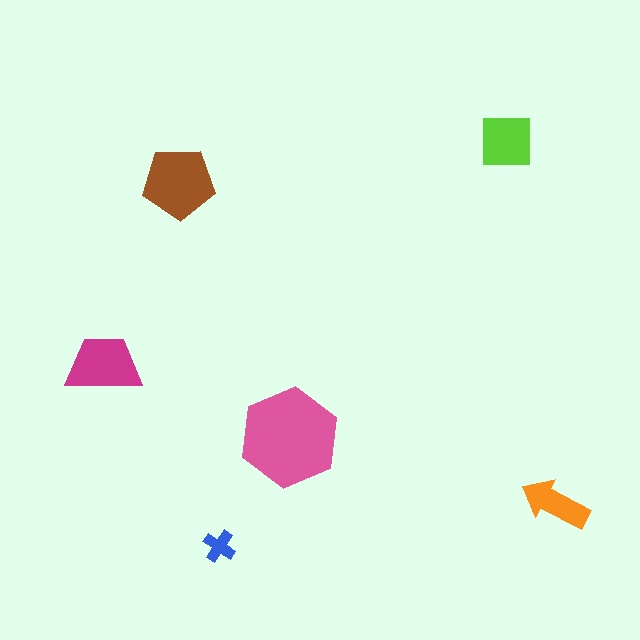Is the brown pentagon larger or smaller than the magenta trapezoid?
Larger.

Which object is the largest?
The pink hexagon.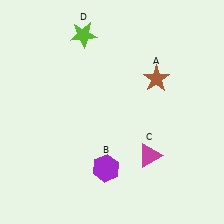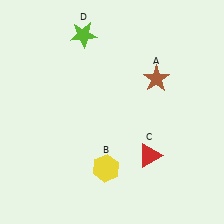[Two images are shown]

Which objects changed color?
B changed from purple to yellow. C changed from magenta to red.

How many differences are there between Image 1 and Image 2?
There are 2 differences between the two images.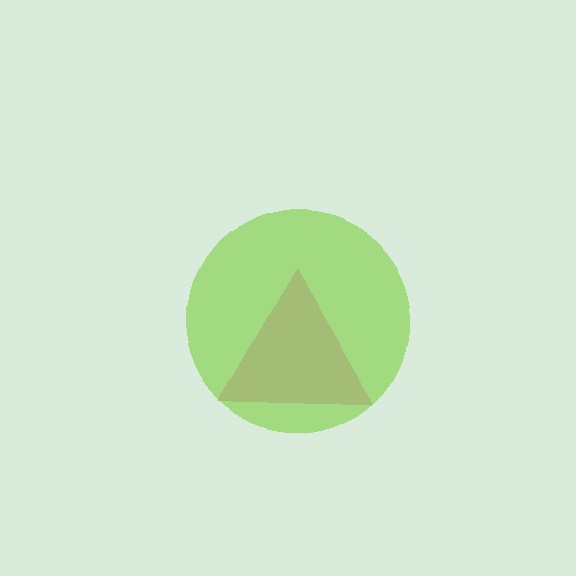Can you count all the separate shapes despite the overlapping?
Yes, there are 2 separate shapes.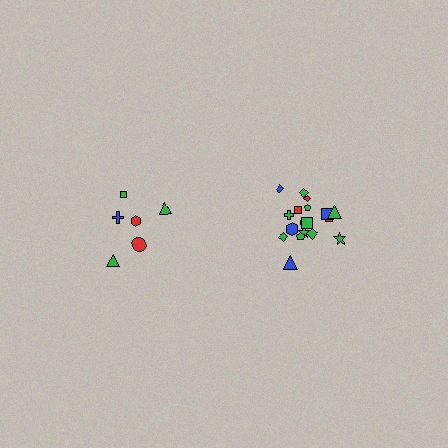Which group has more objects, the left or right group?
The right group.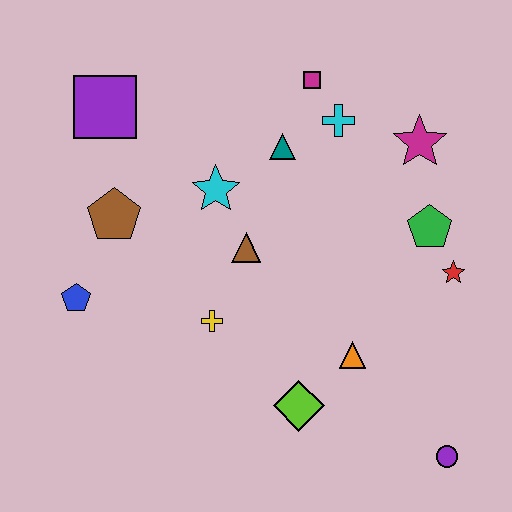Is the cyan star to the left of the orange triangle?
Yes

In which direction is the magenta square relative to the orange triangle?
The magenta square is above the orange triangle.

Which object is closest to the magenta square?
The cyan cross is closest to the magenta square.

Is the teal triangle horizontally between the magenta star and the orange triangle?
No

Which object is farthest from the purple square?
The purple circle is farthest from the purple square.